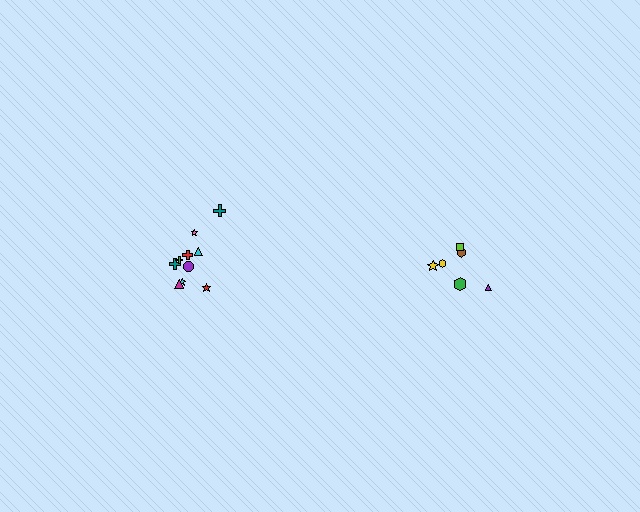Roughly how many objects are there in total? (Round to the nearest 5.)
Roughly 15 objects in total.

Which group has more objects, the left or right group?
The left group.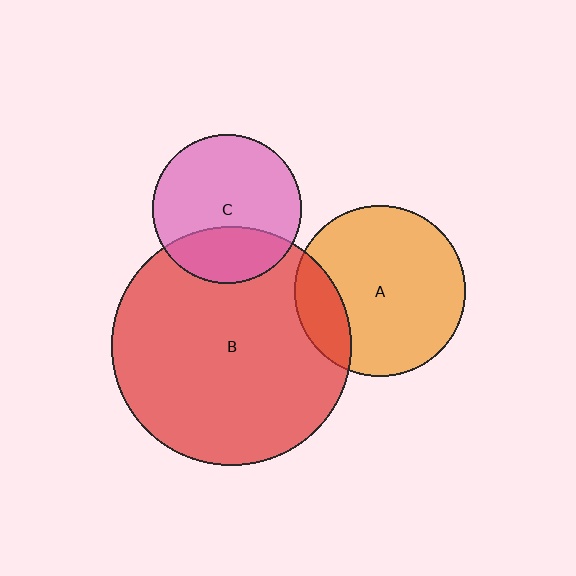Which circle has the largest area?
Circle B (red).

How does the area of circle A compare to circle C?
Approximately 1.3 times.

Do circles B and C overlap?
Yes.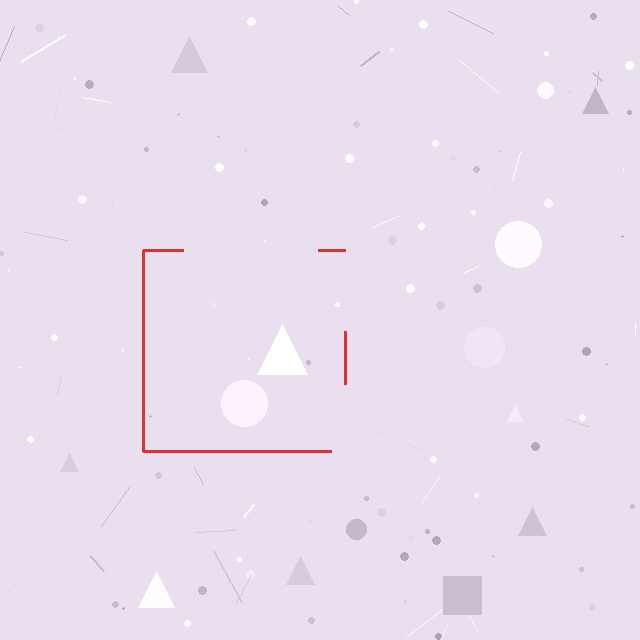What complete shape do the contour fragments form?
The contour fragments form a square.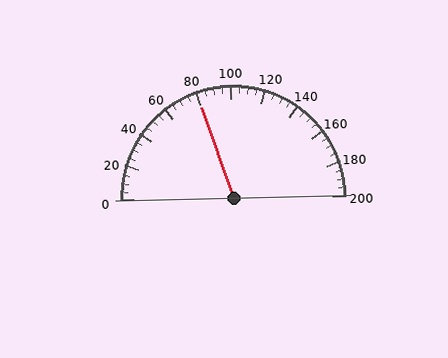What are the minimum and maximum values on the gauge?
The gauge ranges from 0 to 200.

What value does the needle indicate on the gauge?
The needle indicates approximately 80.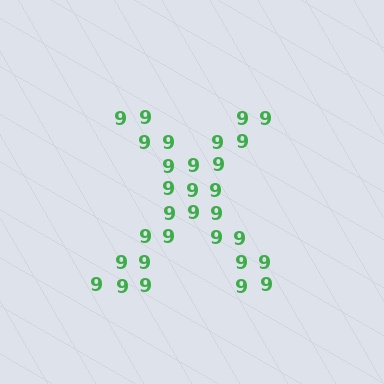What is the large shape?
The large shape is the letter X.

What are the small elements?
The small elements are digit 9's.